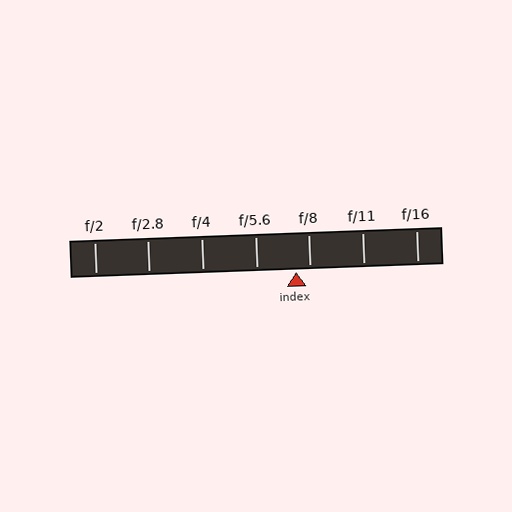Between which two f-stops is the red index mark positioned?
The index mark is between f/5.6 and f/8.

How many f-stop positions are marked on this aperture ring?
There are 7 f-stop positions marked.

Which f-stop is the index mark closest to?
The index mark is closest to f/8.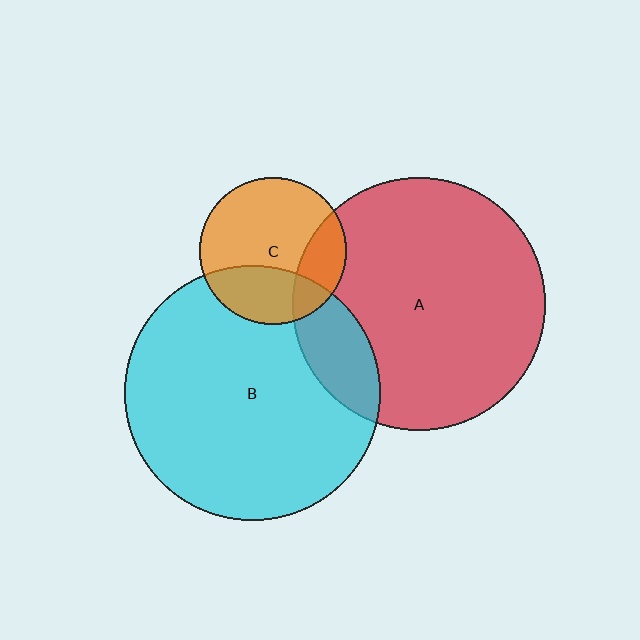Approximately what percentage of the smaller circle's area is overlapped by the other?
Approximately 20%.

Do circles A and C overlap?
Yes.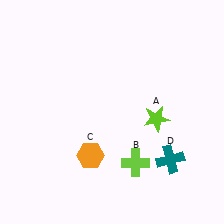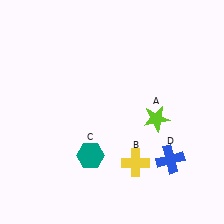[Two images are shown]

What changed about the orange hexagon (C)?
In Image 1, C is orange. In Image 2, it changed to teal.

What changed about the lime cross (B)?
In Image 1, B is lime. In Image 2, it changed to yellow.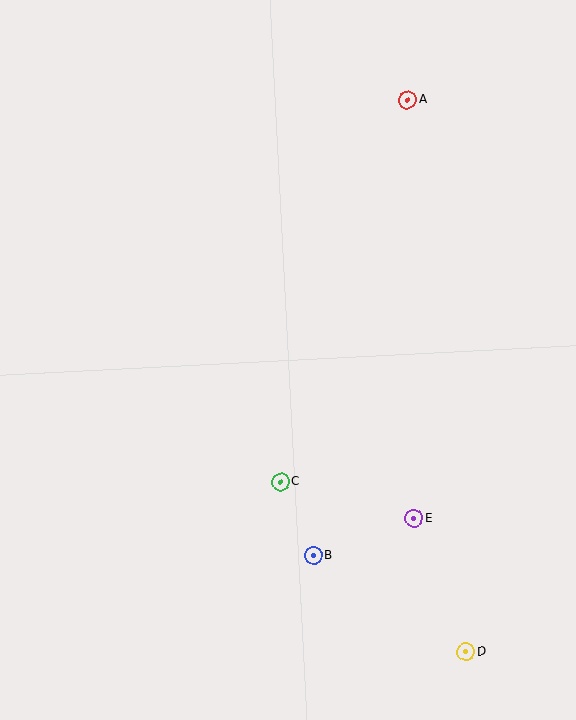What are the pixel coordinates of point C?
Point C is at (281, 482).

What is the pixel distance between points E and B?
The distance between E and B is 107 pixels.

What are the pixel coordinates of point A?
Point A is at (408, 100).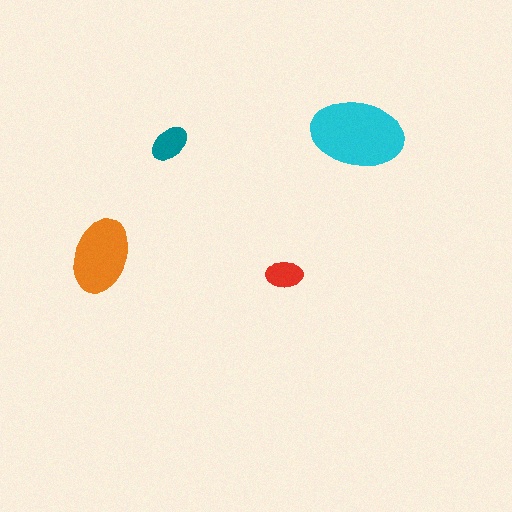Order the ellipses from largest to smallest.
the cyan one, the orange one, the teal one, the red one.